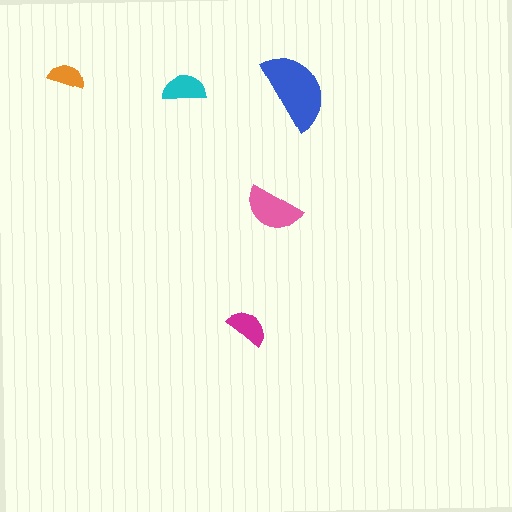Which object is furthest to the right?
The blue semicircle is rightmost.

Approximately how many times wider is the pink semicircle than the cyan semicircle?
About 1.5 times wider.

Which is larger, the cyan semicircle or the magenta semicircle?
The cyan one.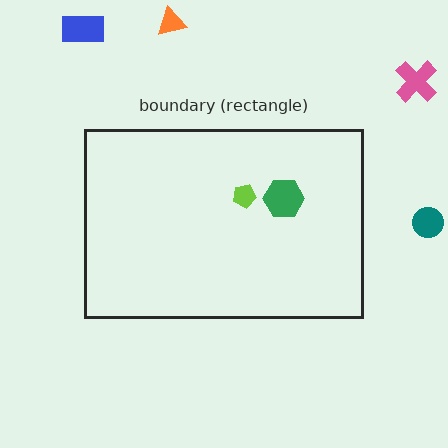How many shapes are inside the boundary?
2 inside, 4 outside.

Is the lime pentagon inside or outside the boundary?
Inside.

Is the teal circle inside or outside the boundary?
Outside.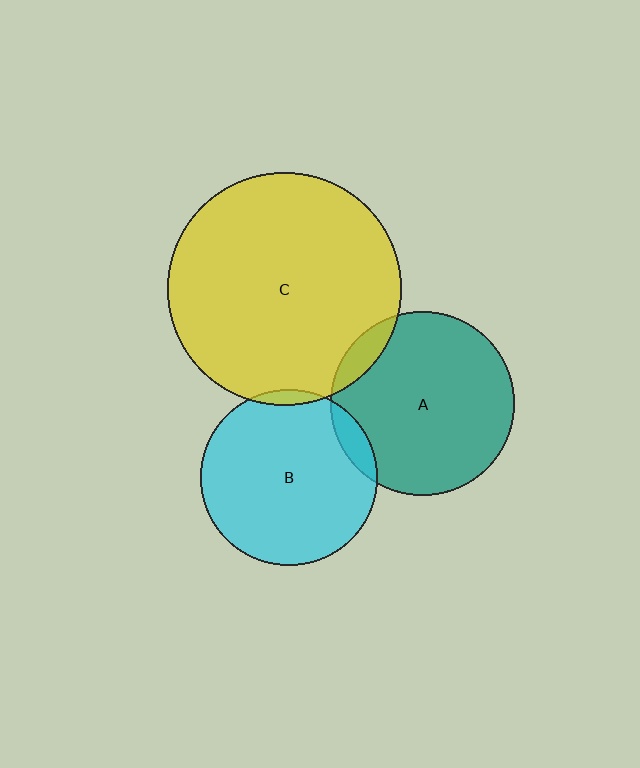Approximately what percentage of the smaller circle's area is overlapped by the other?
Approximately 5%.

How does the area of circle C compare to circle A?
Approximately 1.6 times.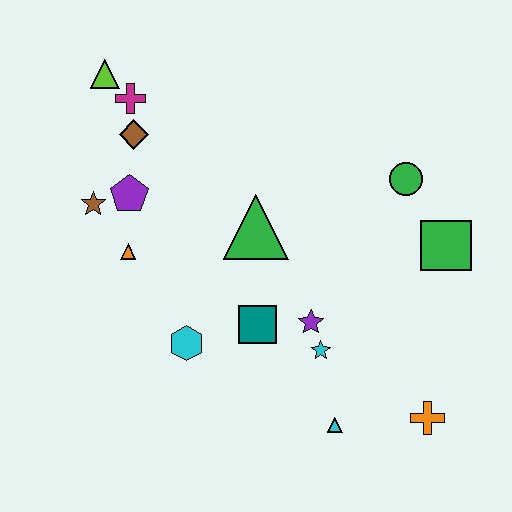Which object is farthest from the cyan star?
The lime triangle is farthest from the cyan star.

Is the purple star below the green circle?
Yes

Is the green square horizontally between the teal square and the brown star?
No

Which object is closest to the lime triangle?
The magenta cross is closest to the lime triangle.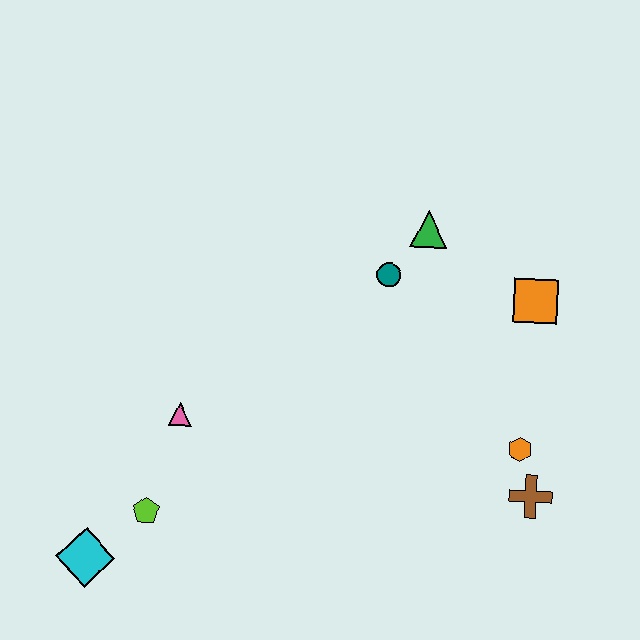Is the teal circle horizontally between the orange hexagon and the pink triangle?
Yes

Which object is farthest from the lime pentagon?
The orange square is farthest from the lime pentagon.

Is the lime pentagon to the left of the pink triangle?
Yes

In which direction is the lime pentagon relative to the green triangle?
The lime pentagon is below the green triangle.